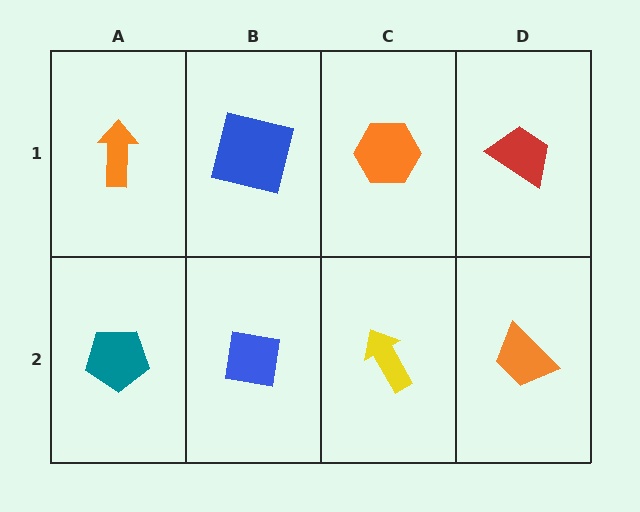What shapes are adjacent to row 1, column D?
An orange trapezoid (row 2, column D), an orange hexagon (row 1, column C).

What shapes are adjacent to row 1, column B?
A blue square (row 2, column B), an orange arrow (row 1, column A), an orange hexagon (row 1, column C).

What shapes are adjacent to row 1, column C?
A yellow arrow (row 2, column C), a blue square (row 1, column B), a red trapezoid (row 1, column D).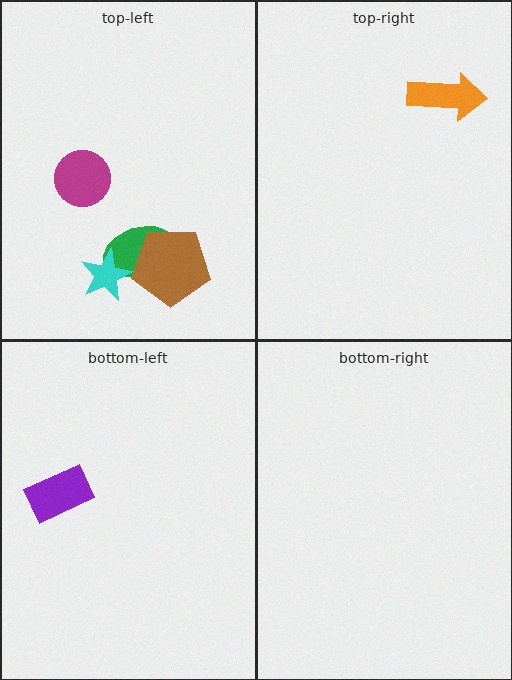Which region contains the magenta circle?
The top-left region.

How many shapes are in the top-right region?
1.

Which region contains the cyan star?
The top-left region.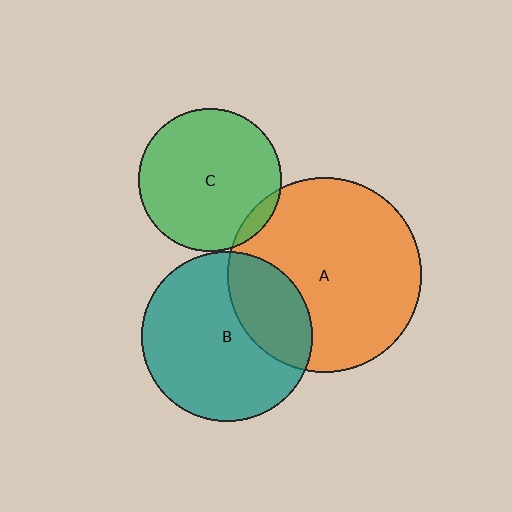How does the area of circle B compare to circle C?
Approximately 1.4 times.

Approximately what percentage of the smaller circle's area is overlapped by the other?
Approximately 30%.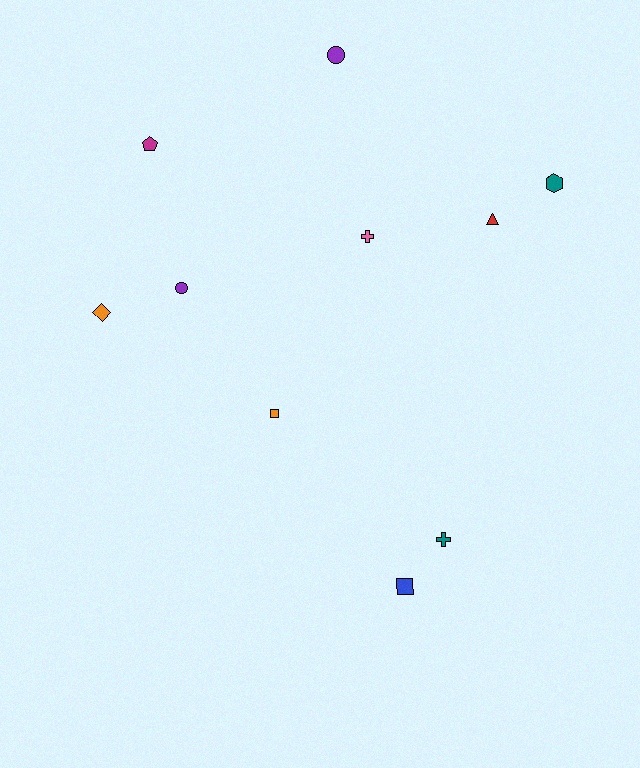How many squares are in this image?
There are 2 squares.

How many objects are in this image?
There are 10 objects.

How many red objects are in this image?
There is 1 red object.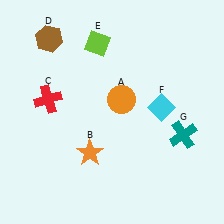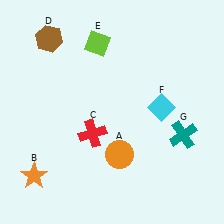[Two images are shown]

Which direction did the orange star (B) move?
The orange star (B) moved left.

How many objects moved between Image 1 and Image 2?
3 objects moved between the two images.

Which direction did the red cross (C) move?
The red cross (C) moved right.